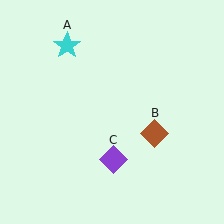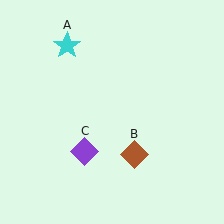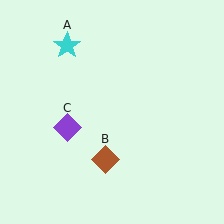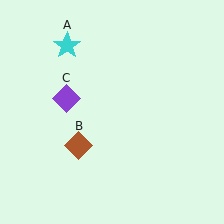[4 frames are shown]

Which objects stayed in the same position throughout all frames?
Cyan star (object A) remained stationary.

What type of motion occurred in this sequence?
The brown diamond (object B), purple diamond (object C) rotated clockwise around the center of the scene.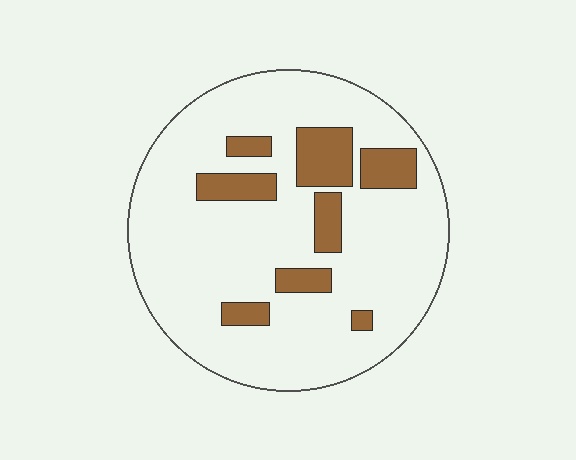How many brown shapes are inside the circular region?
8.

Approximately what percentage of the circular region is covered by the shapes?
Approximately 15%.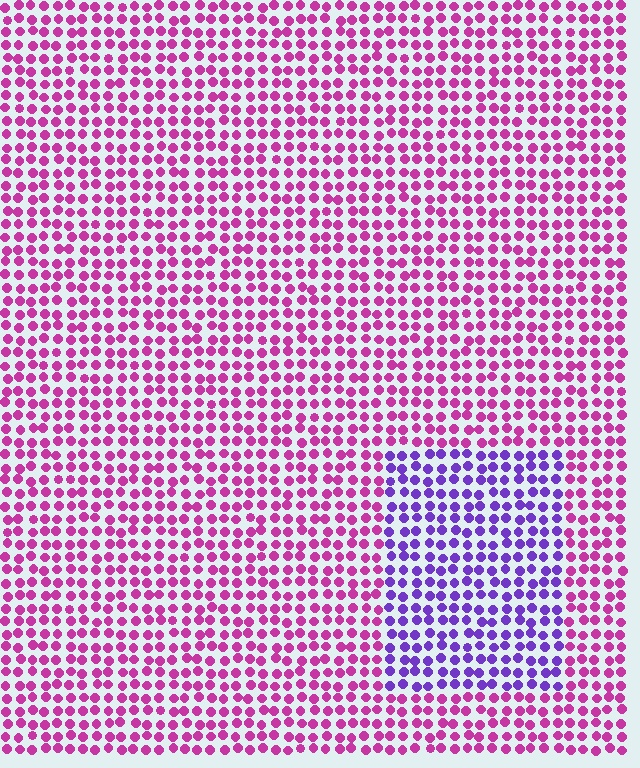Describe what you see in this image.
The image is filled with small magenta elements in a uniform arrangement. A rectangle-shaped region is visible where the elements are tinted to a slightly different hue, forming a subtle color boundary.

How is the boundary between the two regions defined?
The boundary is defined purely by a slight shift in hue (about 50 degrees). Spacing, size, and orientation are identical on both sides.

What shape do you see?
I see a rectangle.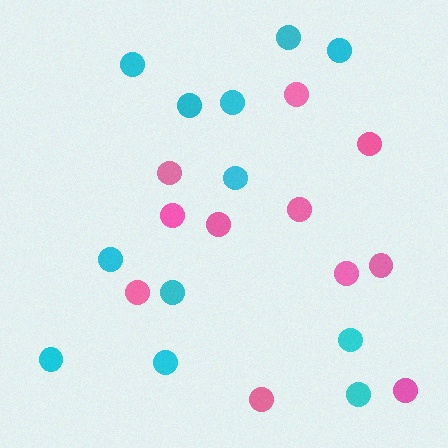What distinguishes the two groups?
There are 2 groups: one group of cyan circles (12) and one group of pink circles (11).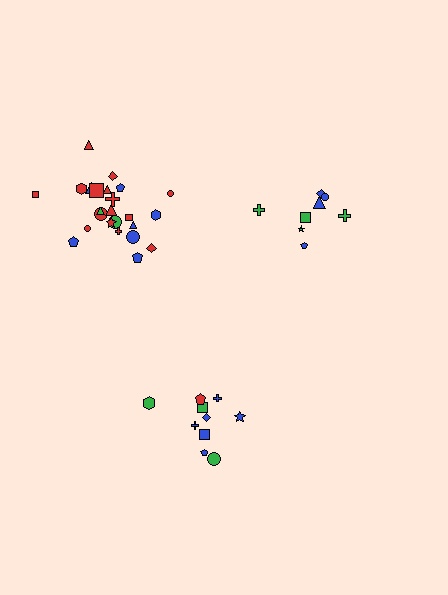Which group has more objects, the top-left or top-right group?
The top-left group.